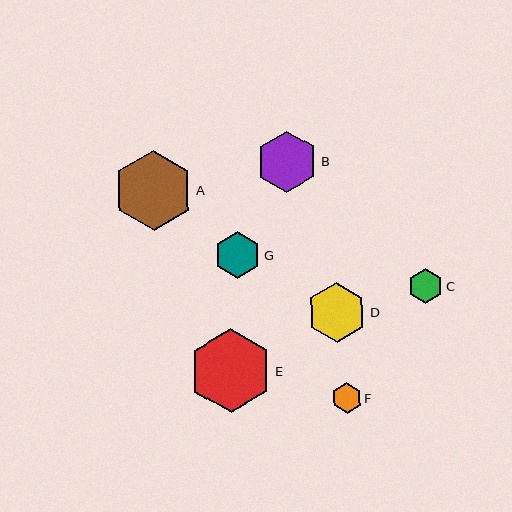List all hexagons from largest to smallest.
From largest to smallest: E, A, B, D, G, C, F.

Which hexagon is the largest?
Hexagon E is the largest with a size of approximately 84 pixels.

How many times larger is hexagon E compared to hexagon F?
Hexagon E is approximately 2.8 times the size of hexagon F.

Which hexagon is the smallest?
Hexagon F is the smallest with a size of approximately 30 pixels.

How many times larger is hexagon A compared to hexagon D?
Hexagon A is approximately 1.3 times the size of hexagon D.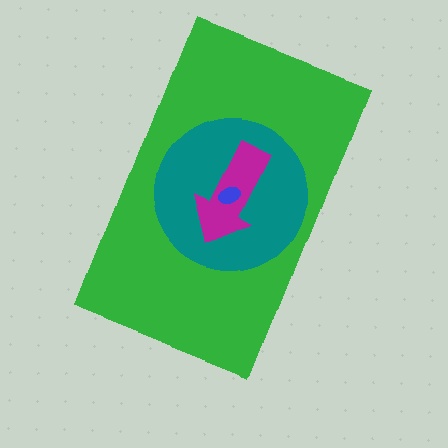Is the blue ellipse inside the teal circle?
Yes.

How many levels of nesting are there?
4.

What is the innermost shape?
The blue ellipse.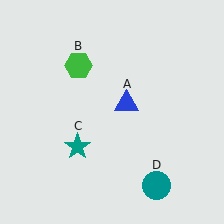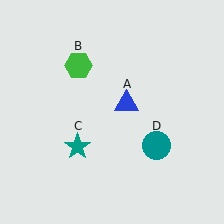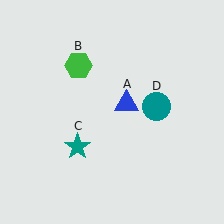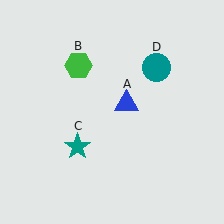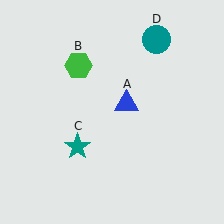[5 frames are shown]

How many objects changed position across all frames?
1 object changed position: teal circle (object D).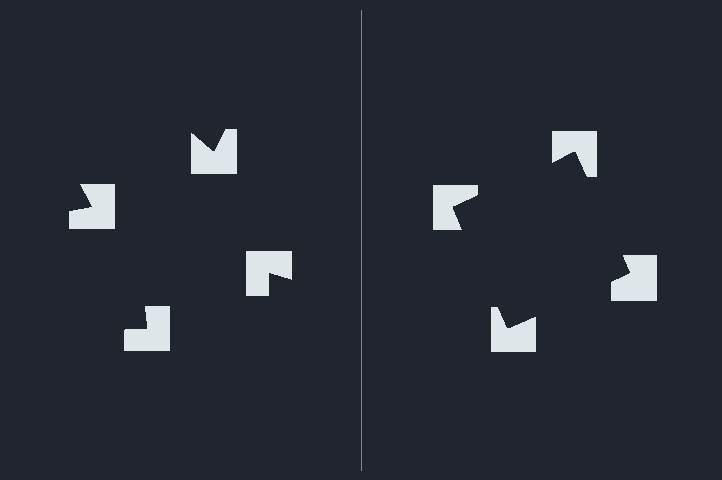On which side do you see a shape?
An illusory square appears on the right side. On the left side the wedge cuts are rotated, so no coherent shape forms.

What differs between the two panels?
The notched squares are positioned identically on both sides; only the wedge orientations differ. On the right they align to a square; on the left they are misaligned.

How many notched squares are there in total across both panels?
8 — 4 on each side.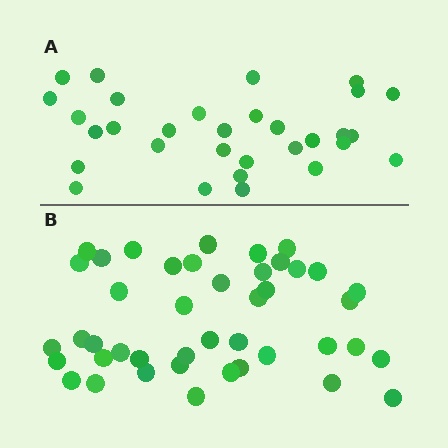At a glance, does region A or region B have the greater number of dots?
Region B (the bottom region) has more dots.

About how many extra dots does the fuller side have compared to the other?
Region B has roughly 12 or so more dots than region A.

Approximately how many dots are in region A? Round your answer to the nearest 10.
About 30 dots. (The exact count is 31, which rounds to 30.)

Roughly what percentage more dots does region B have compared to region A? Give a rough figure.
About 40% more.